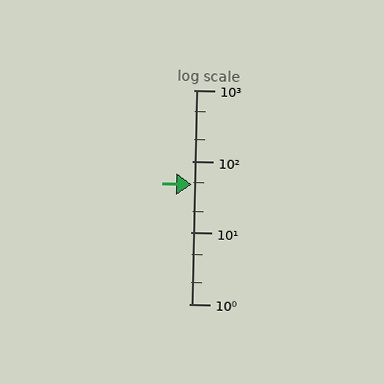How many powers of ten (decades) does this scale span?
The scale spans 3 decades, from 1 to 1000.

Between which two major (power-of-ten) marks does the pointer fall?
The pointer is between 10 and 100.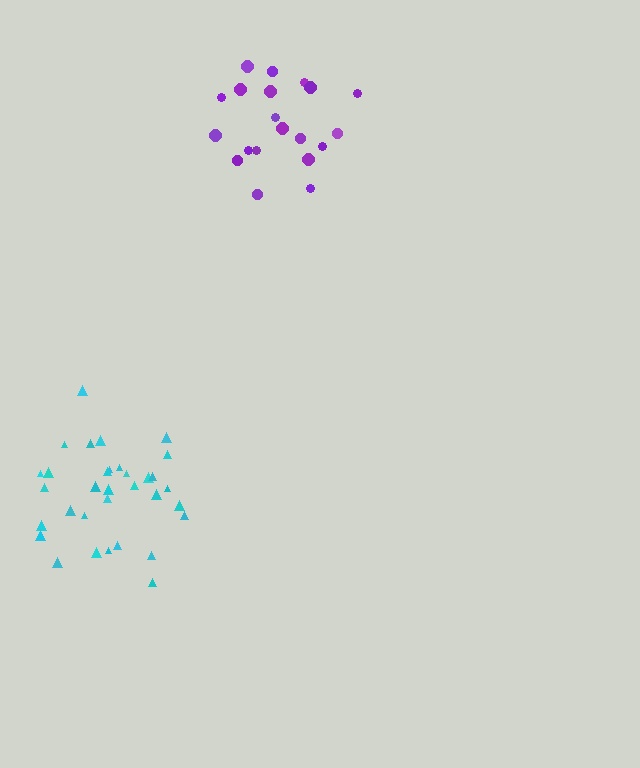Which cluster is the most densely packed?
Cyan.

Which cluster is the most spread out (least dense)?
Purple.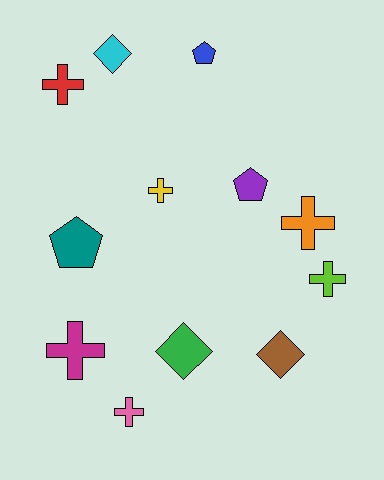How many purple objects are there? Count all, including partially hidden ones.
There is 1 purple object.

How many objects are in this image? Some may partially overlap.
There are 12 objects.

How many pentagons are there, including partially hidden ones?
There are 3 pentagons.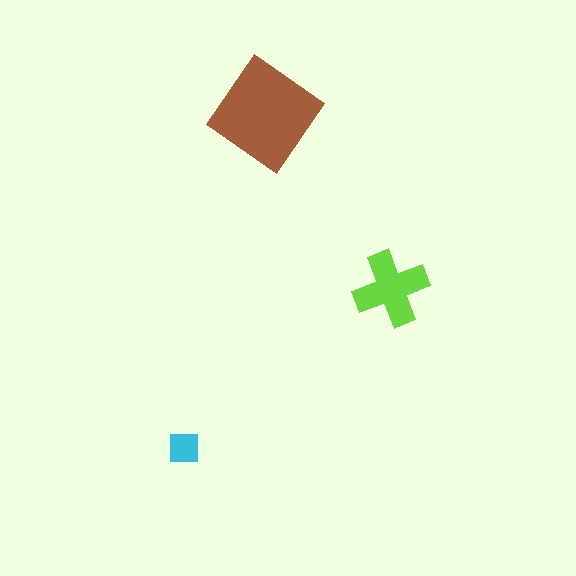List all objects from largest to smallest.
The brown diamond, the lime cross, the cyan square.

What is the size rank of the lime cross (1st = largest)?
2nd.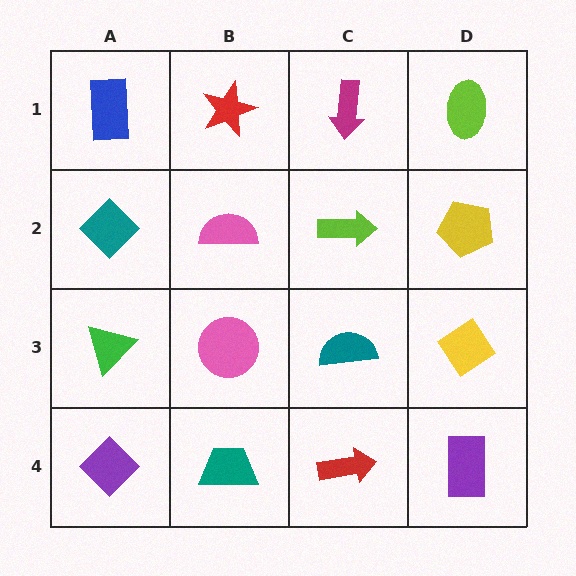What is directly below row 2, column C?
A teal semicircle.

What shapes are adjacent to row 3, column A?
A teal diamond (row 2, column A), a purple diamond (row 4, column A), a pink circle (row 3, column B).